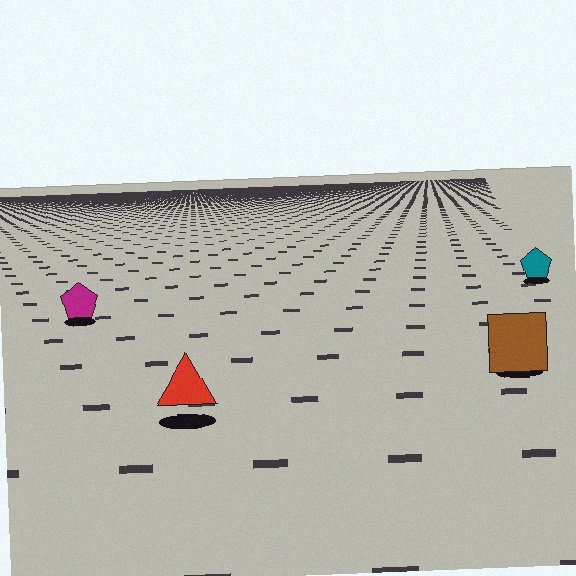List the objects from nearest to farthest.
From nearest to farthest: the red triangle, the brown square, the magenta pentagon, the teal pentagon.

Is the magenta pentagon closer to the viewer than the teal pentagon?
Yes. The magenta pentagon is closer — you can tell from the texture gradient: the ground texture is coarser near it.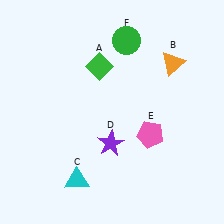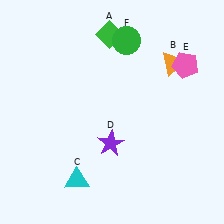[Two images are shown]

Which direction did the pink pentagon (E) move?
The pink pentagon (E) moved up.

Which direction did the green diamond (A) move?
The green diamond (A) moved up.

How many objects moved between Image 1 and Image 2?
2 objects moved between the two images.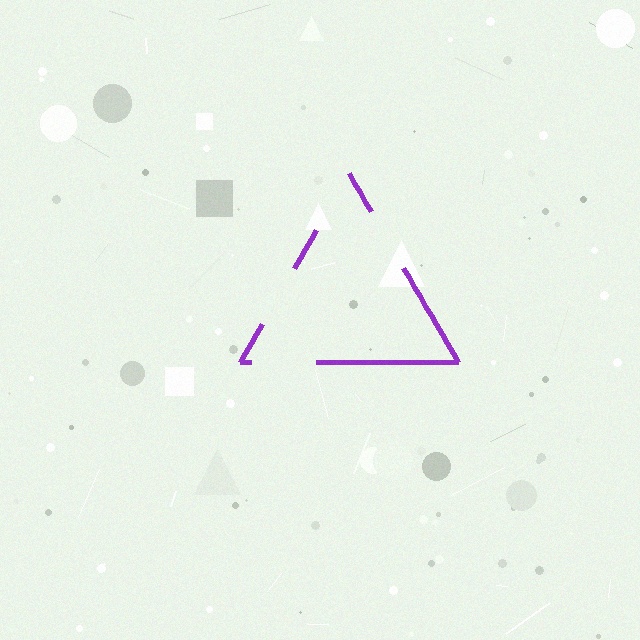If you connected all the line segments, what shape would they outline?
They would outline a triangle.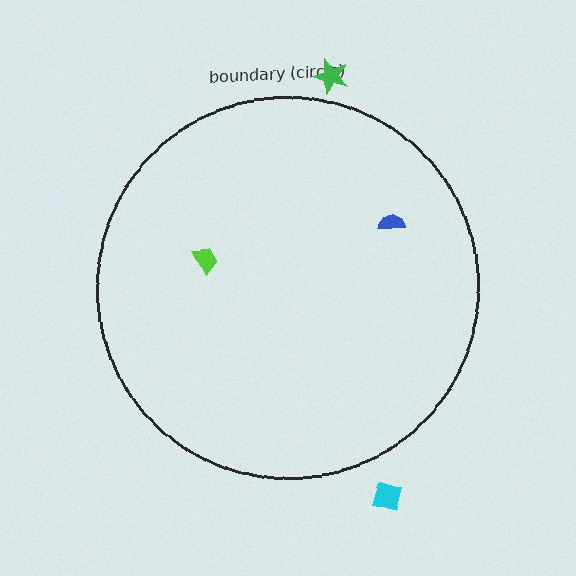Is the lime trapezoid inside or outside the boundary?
Inside.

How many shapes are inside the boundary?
2 inside, 2 outside.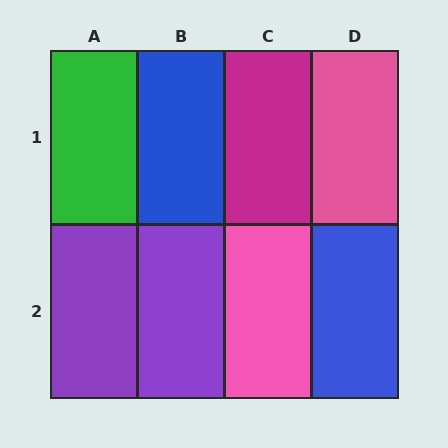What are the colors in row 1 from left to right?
Green, blue, magenta, pink.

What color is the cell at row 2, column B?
Purple.